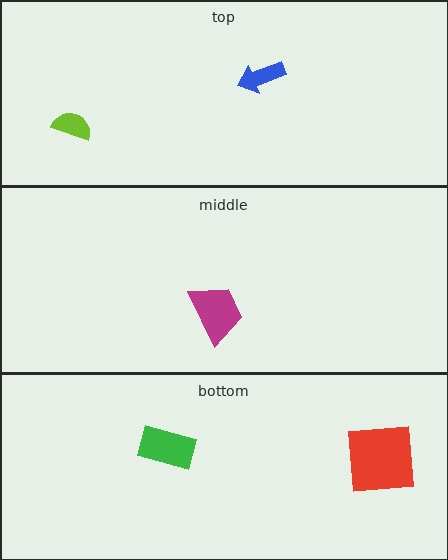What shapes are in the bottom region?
The red square, the green rectangle.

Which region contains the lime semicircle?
The top region.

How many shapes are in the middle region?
1.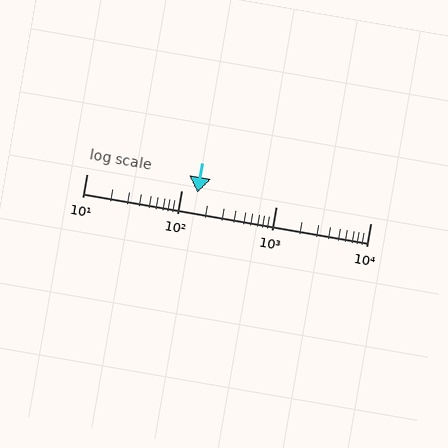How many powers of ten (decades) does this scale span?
The scale spans 3 decades, from 10 to 10000.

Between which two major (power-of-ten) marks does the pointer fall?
The pointer is between 100 and 1000.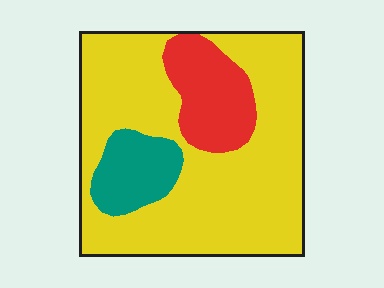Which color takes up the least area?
Teal, at roughly 10%.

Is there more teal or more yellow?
Yellow.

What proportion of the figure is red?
Red takes up about one sixth (1/6) of the figure.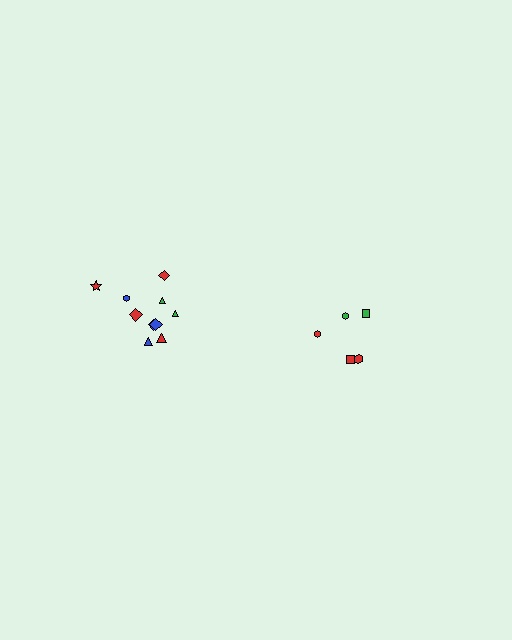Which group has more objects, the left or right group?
The left group.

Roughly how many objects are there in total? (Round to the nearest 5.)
Roughly 15 objects in total.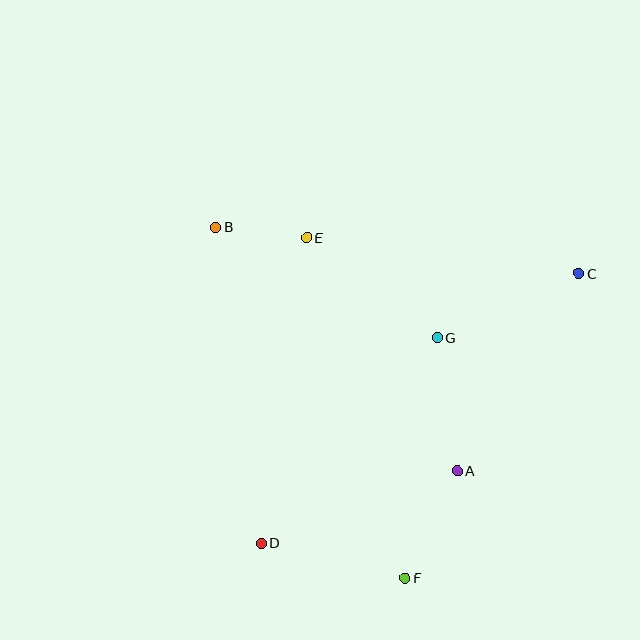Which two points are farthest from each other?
Points C and D are farthest from each other.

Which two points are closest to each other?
Points B and E are closest to each other.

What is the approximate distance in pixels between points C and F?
The distance between C and F is approximately 350 pixels.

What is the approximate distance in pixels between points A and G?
The distance between A and G is approximately 135 pixels.